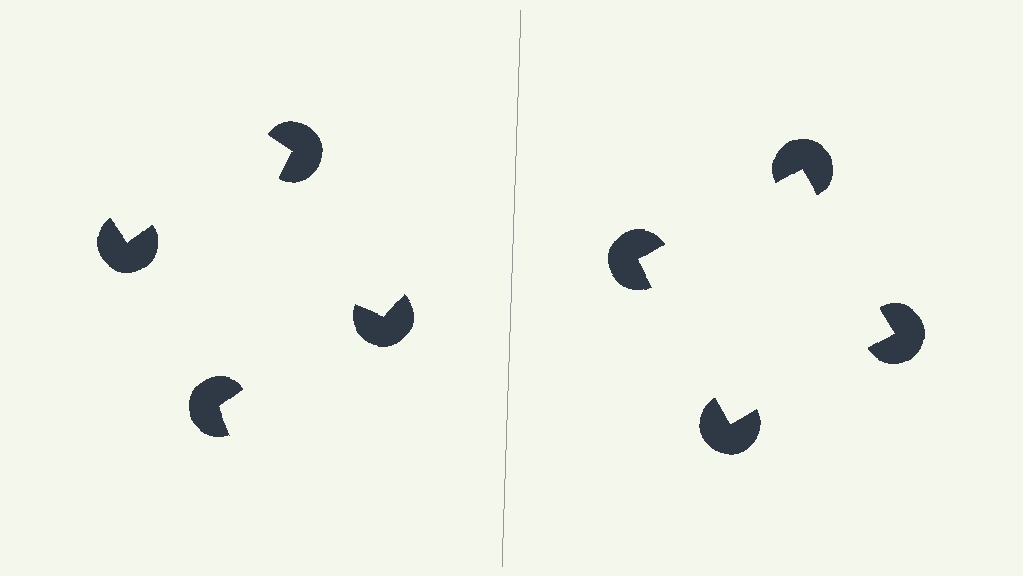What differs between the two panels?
The pac-man discs are positioned identically on both sides; only the wedge orientations differ. On the right they align to a square; on the left they are misaligned.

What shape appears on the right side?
An illusory square.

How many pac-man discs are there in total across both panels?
8 — 4 on each side.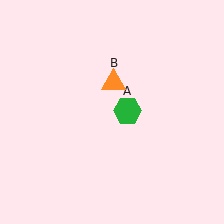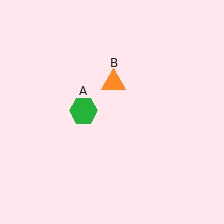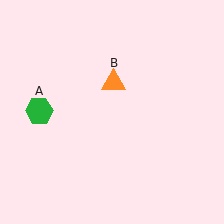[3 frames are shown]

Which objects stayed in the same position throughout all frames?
Orange triangle (object B) remained stationary.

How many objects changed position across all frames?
1 object changed position: green hexagon (object A).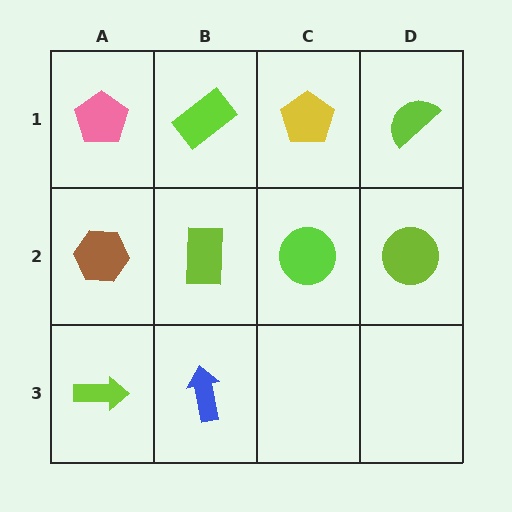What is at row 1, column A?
A pink pentagon.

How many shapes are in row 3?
2 shapes.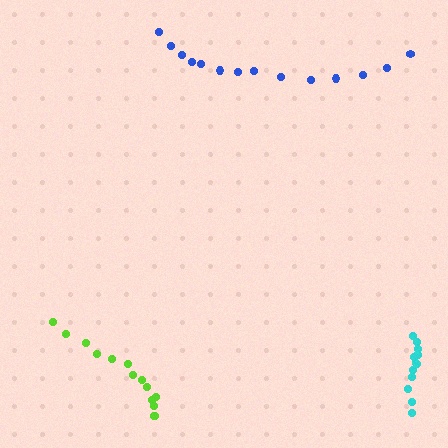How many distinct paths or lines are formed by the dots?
There are 3 distinct paths.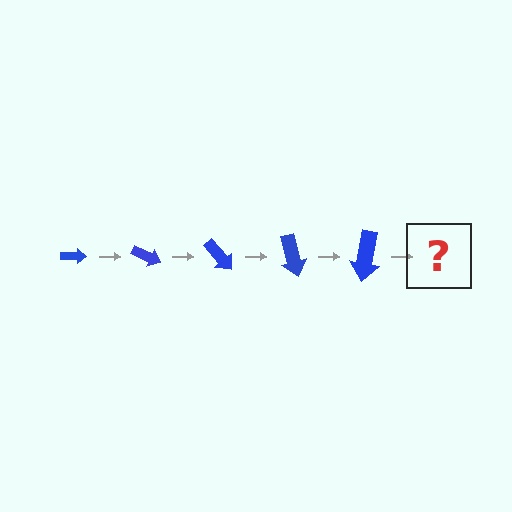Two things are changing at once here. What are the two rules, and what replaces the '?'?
The two rules are that the arrow grows larger each step and it rotates 25 degrees each step. The '?' should be an arrow, larger than the previous one and rotated 125 degrees from the start.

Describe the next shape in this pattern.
It should be an arrow, larger than the previous one and rotated 125 degrees from the start.